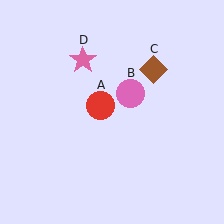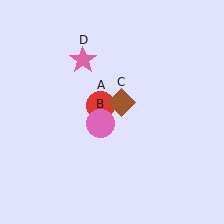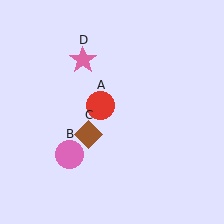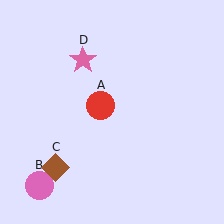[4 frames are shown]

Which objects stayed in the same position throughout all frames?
Red circle (object A) and pink star (object D) remained stationary.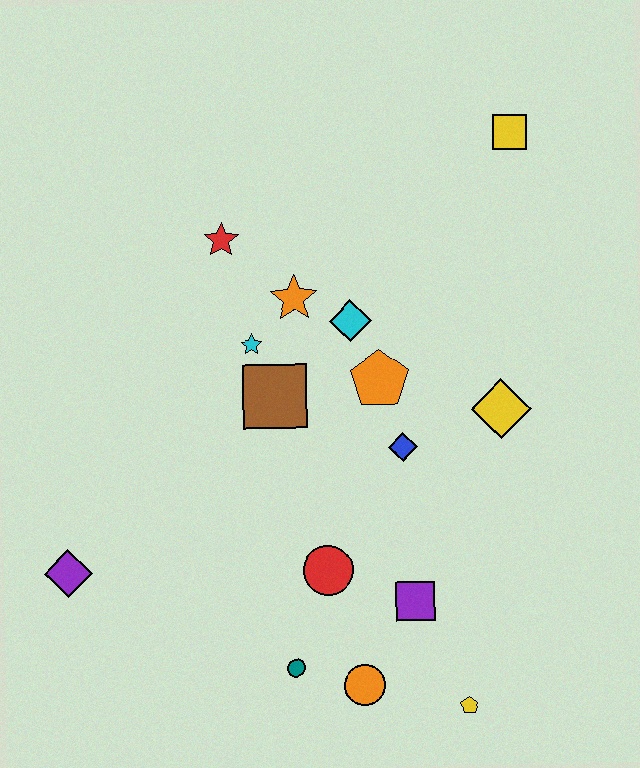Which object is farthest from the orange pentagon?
The purple diamond is farthest from the orange pentagon.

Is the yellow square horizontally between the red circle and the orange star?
No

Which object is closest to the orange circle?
The teal circle is closest to the orange circle.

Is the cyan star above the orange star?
No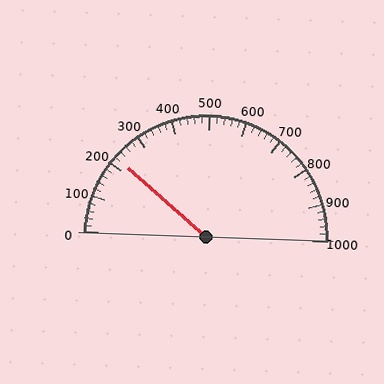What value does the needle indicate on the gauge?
The needle indicates approximately 220.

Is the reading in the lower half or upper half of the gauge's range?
The reading is in the lower half of the range (0 to 1000).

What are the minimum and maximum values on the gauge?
The gauge ranges from 0 to 1000.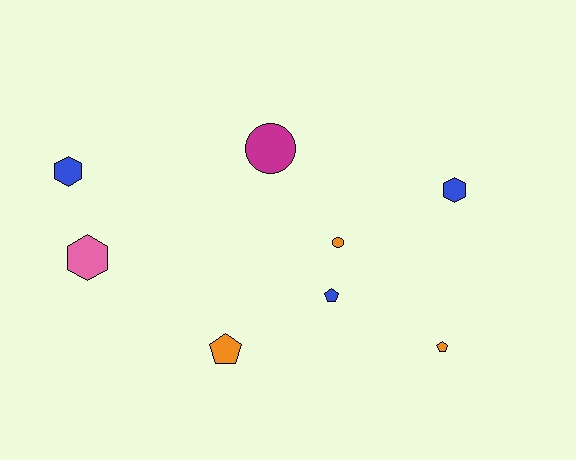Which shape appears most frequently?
Pentagon, with 3 objects.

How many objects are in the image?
There are 8 objects.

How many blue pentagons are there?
There is 1 blue pentagon.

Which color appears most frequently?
Blue, with 3 objects.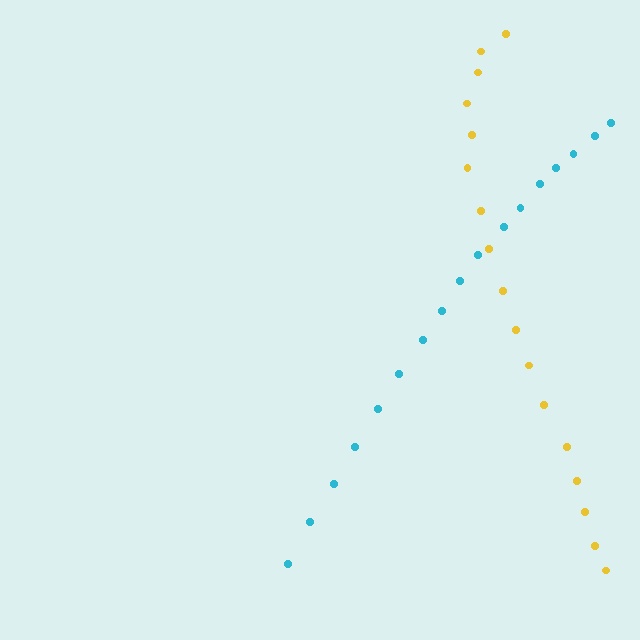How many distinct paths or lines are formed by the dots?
There are 2 distinct paths.